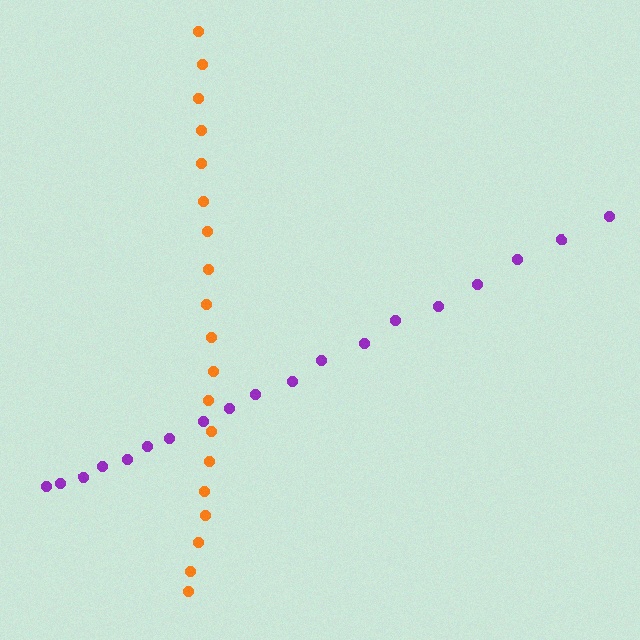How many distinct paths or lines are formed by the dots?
There are 2 distinct paths.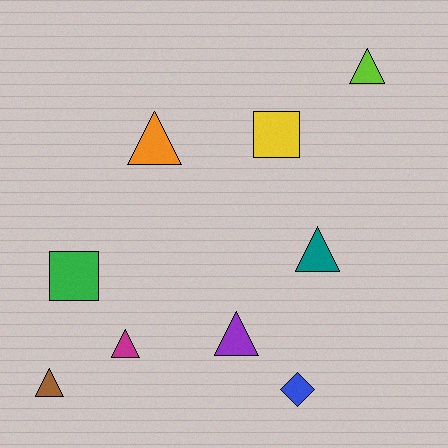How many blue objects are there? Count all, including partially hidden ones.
There is 1 blue object.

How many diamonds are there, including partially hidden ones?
There is 1 diamond.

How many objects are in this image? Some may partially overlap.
There are 9 objects.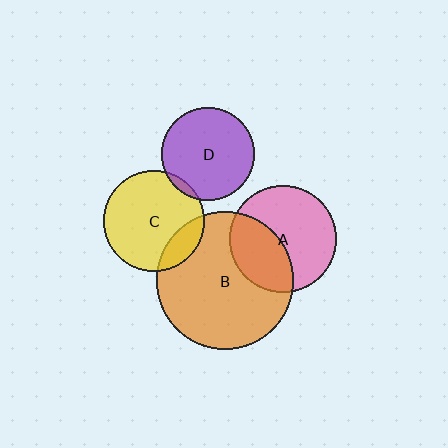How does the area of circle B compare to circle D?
Approximately 2.2 times.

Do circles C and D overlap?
Yes.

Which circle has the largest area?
Circle B (orange).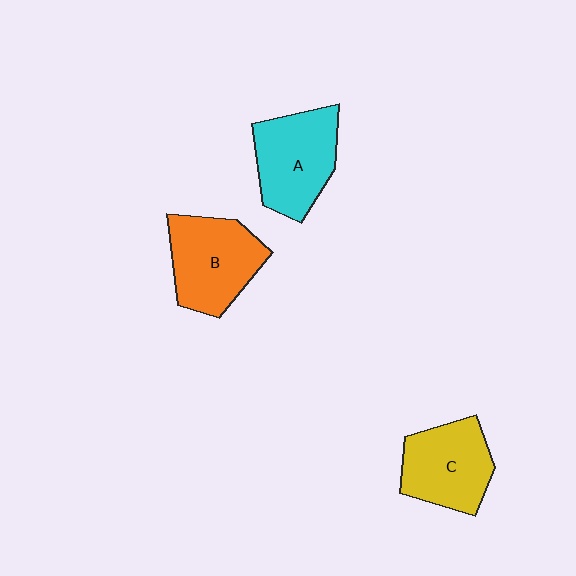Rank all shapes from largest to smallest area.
From largest to smallest: B (orange), A (cyan), C (yellow).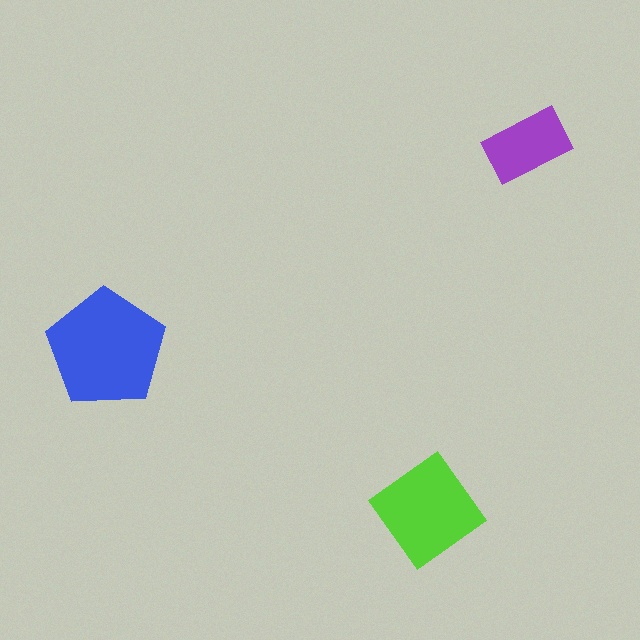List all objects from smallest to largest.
The purple rectangle, the lime diamond, the blue pentagon.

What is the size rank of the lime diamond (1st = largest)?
2nd.